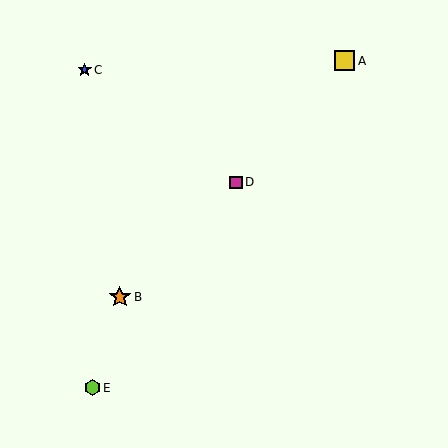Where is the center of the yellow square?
The center of the yellow square is at (345, 61).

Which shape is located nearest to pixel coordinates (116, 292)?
The orange star (labeled B) at (120, 297) is nearest to that location.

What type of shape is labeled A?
Shape A is a yellow square.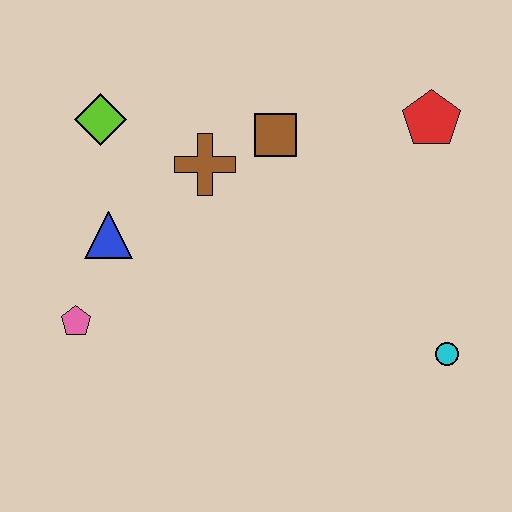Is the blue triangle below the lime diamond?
Yes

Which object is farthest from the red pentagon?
The pink pentagon is farthest from the red pentagon.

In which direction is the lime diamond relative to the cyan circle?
The lime diamond is to the left of the cyan circle.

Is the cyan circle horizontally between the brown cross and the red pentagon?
No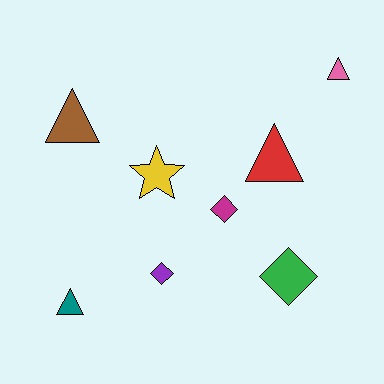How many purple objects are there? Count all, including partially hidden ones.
There is 1 purple object.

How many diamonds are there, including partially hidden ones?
There are 3 diamonds.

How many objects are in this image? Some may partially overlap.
There are 8 objects.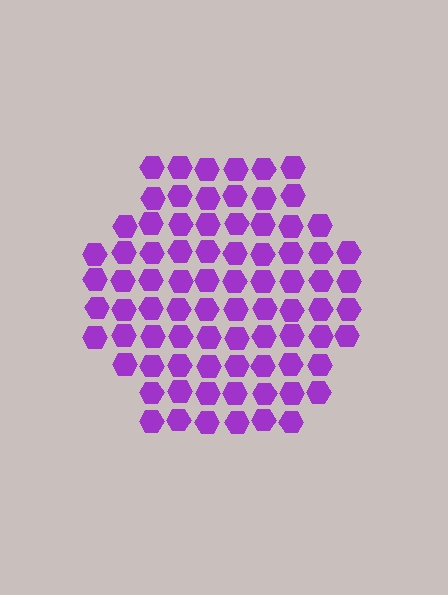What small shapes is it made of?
It is made of small hexagons.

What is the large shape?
The large shape is a hexagon.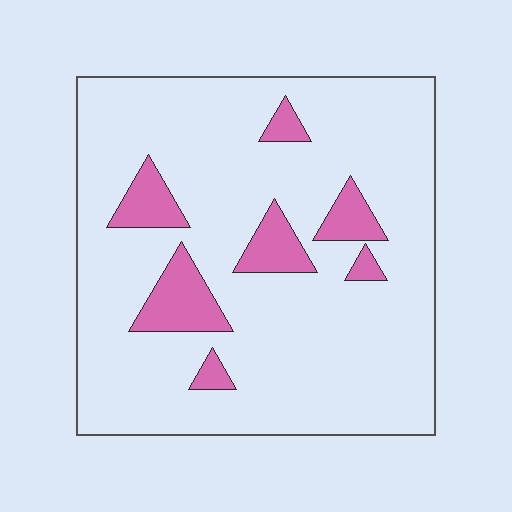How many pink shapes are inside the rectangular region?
7.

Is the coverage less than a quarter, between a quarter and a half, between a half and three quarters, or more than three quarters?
Less than a quarter.